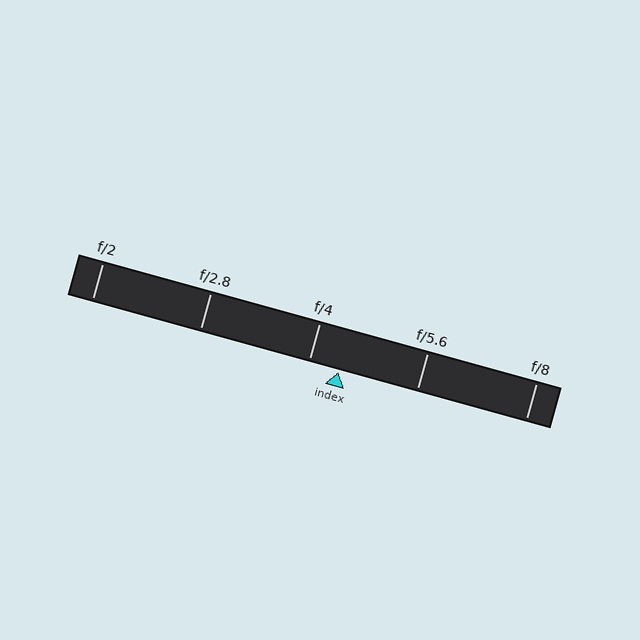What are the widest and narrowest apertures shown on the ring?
The widest aperture shown is f/2 and the narrowest is f/8.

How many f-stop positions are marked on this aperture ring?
There are 5 f-stop positions marked.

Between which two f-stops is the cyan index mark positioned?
The index mark is between f/4 and f/5.6.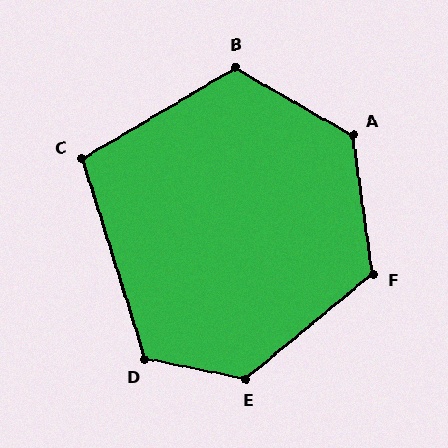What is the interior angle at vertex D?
Approximately 119 degrees (obtuse).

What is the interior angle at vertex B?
Approximately 120 degrees (obtuse).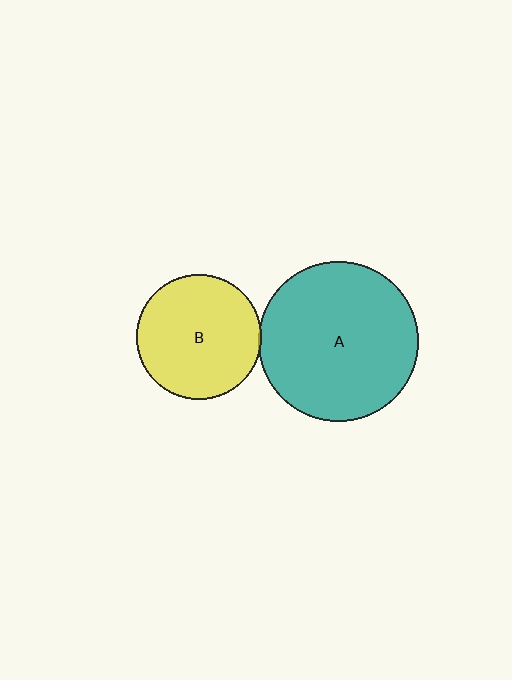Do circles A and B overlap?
Yes.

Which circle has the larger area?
Circle A (teal).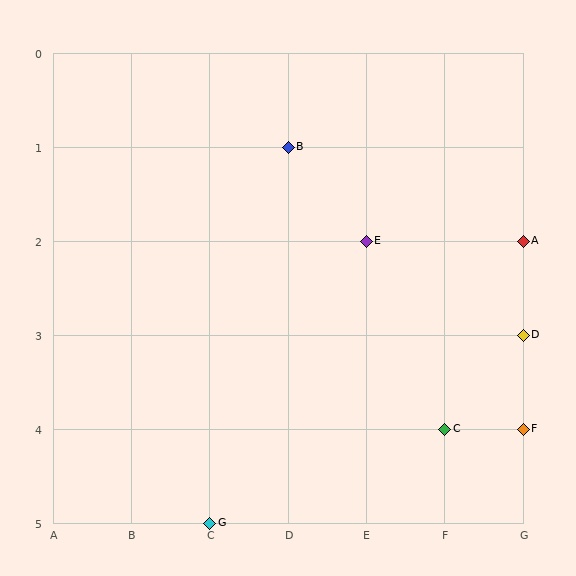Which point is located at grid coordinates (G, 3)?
Point D is at (G, 3).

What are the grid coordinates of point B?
Point B is at grid coordinates (D, 1).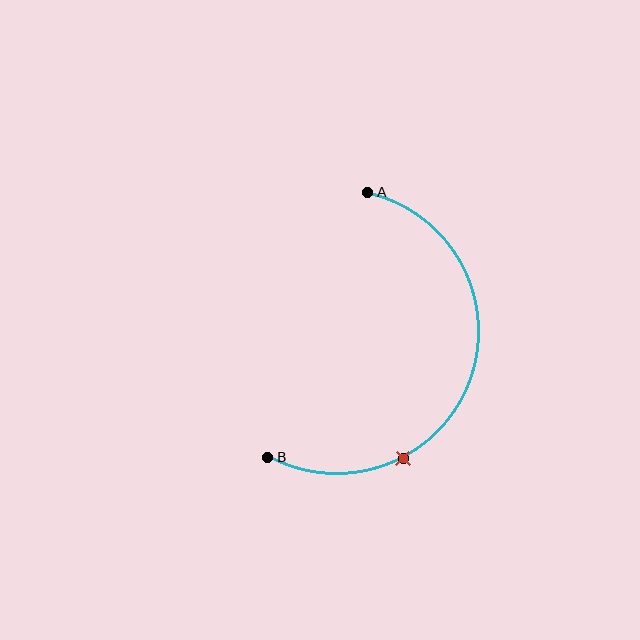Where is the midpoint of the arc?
The arc midpoint is the point on the curve farthest from the straight line joining A and B. It sits to the right of that line.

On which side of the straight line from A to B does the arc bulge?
The arc bulges to the right of the straight line connecting A and B.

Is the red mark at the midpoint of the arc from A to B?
No. The red mark lies on the arc but is closer to endpoint B. The arc midpoint would be at the point on the curve equidistant along the arc from both A and B.